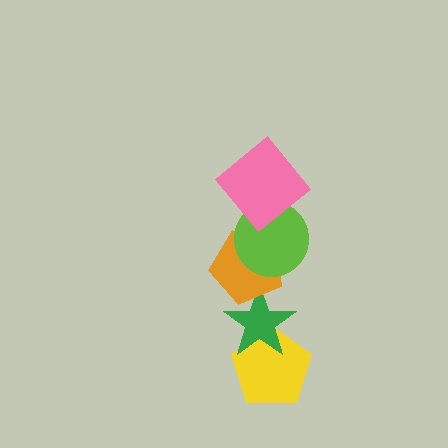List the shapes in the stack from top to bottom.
From top to bottom: the pink diamond, the lime circle, the orange pentagon, the green star, the yellow pentagon.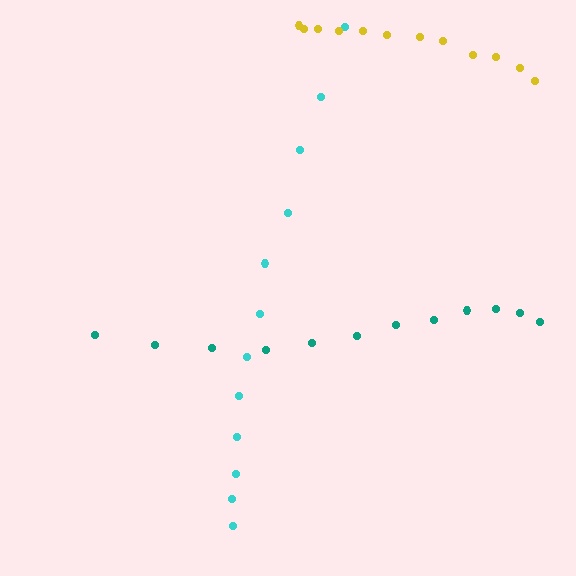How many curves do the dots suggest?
There are 3 distinct paths.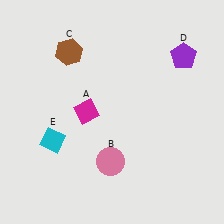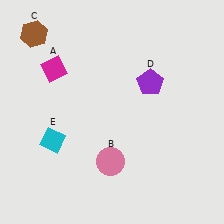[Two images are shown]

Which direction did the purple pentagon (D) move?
The purple pentagon (D) moved left.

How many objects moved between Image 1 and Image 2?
3 objects moved between the two images.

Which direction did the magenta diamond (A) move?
The magenta diamond (A) moved up.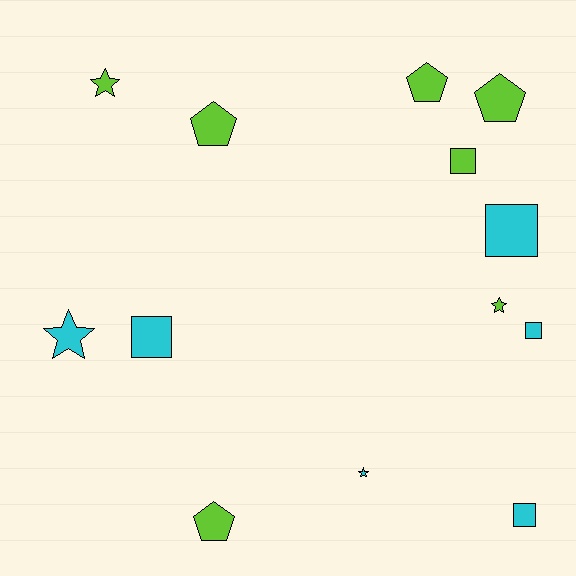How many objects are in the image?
There are 13 objects.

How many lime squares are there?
There is 1 lime square.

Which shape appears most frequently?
Square, with 5 objects.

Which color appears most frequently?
Lime, with 7 objects.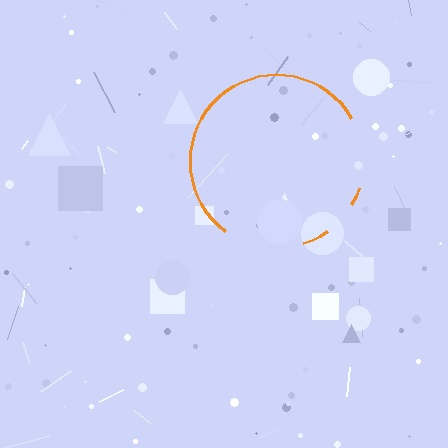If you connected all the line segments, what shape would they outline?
They would outline a circle.